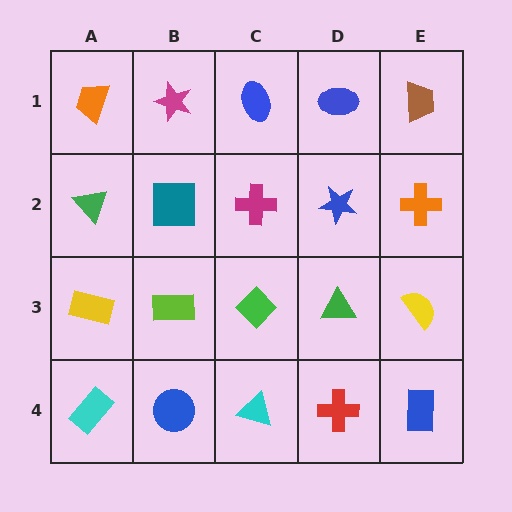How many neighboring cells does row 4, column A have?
2.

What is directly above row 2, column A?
An orange trapezoid.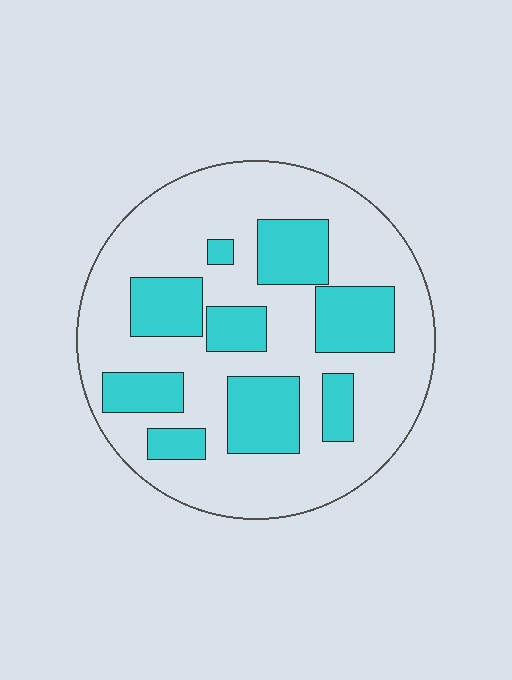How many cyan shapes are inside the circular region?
9.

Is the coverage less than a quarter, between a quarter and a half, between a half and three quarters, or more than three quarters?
Between a quarter and a half.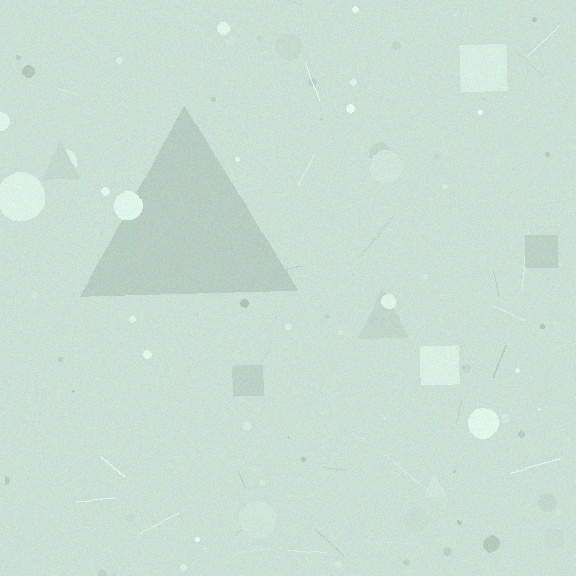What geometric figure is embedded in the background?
A triangle is embedded in the background.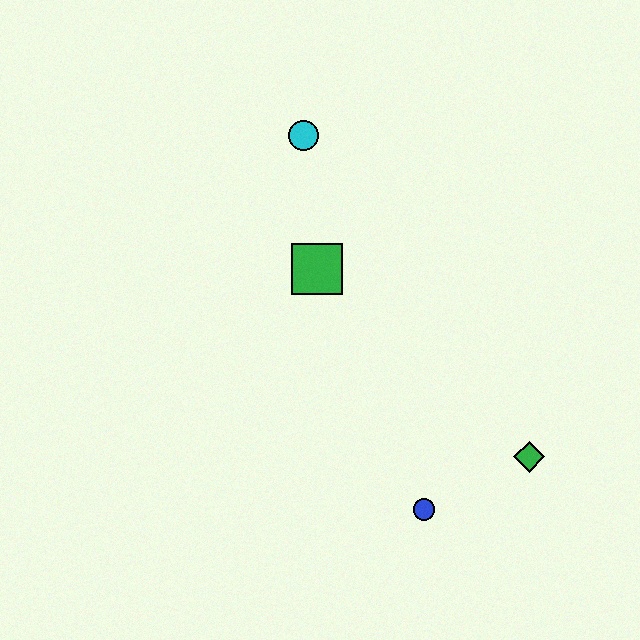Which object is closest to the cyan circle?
The green square is closest to the cyan circle.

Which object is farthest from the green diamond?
The cyan circle is farthest from the green diamond.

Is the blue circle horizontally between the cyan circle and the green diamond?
Yes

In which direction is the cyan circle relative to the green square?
The cyan circle is above the green square.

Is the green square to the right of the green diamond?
No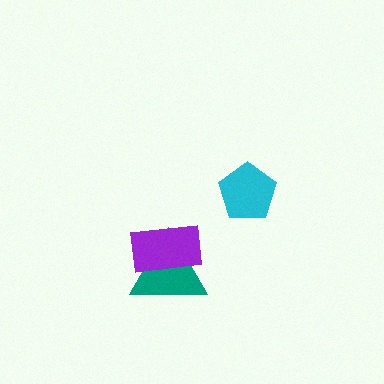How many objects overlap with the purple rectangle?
1 object overlaps with the purple rectangle.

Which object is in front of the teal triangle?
The purple rectangle is in front of the teal triangle.